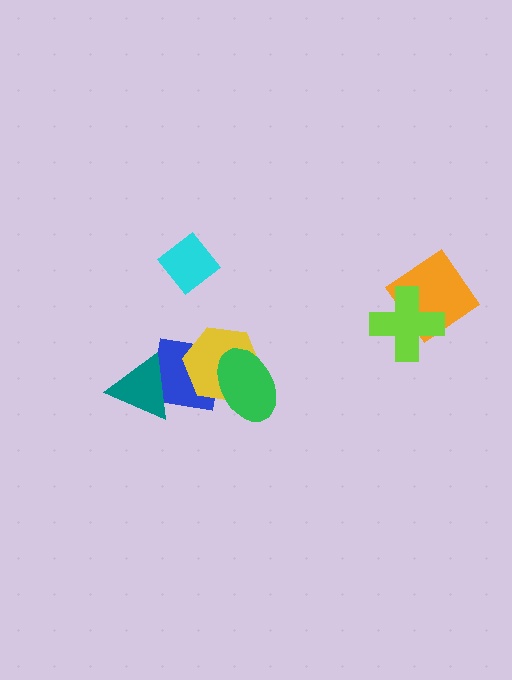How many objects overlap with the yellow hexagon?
2 objects overlap with the yellow hexagon.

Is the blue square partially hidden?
Yes, it is partially covered by another shape.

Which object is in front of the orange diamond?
The lime cross is in front of the orange diamond.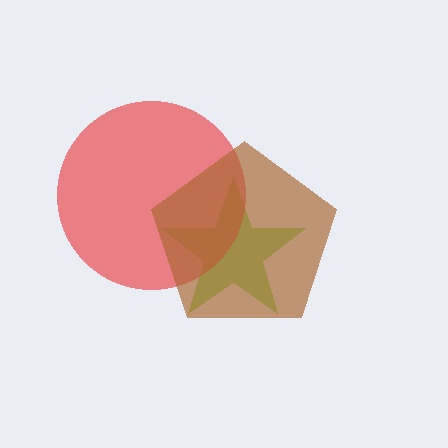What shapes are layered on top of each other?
The layered shapes are: a lime star, a red circle, a brown pentagon.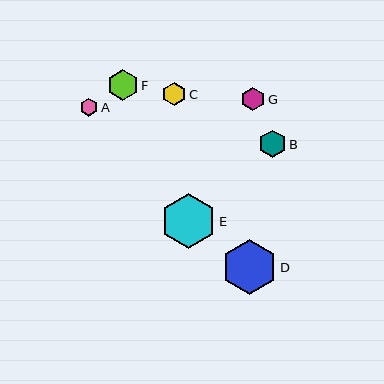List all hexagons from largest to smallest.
From largest to smallest: D, E, F, B, C, G, A.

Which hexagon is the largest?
Hexagon D is the largest with a size of approximately 56 pixels.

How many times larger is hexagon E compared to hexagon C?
Hexagon E is approximately 2.3 times the size of hexagon C.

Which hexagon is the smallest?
Hexagon A is the smallest with a size of approximately 18 pixels.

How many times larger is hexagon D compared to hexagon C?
Hexagon D is approximately 2.4 times the size of hexagon C.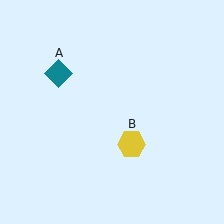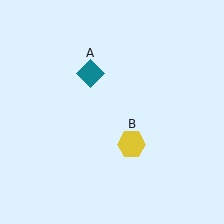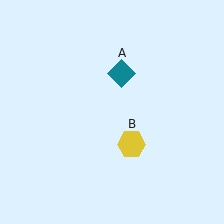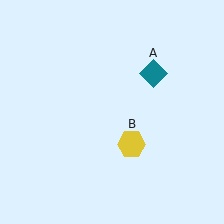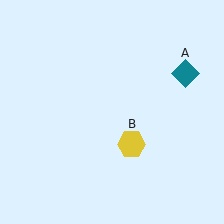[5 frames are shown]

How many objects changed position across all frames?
1 object changed position: teal diamond (object A).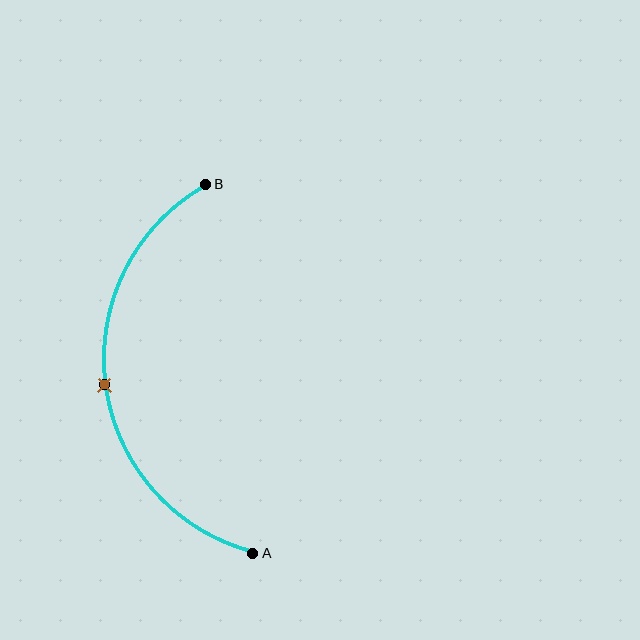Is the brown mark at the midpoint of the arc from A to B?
Yes. The brown mark lies on the arc at equal arc-length from both A and B — it is the arc midpoint.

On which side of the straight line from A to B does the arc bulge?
The arc bulges to the left of the straight line connecting A and B.